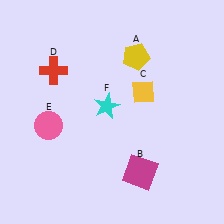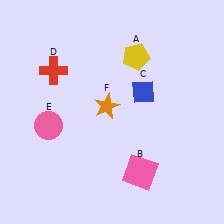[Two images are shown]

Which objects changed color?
B changed from magenta to pink. C changed from yellow to blue. F changed from cyan to orange.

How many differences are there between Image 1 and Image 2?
There are 3 differences between the two images.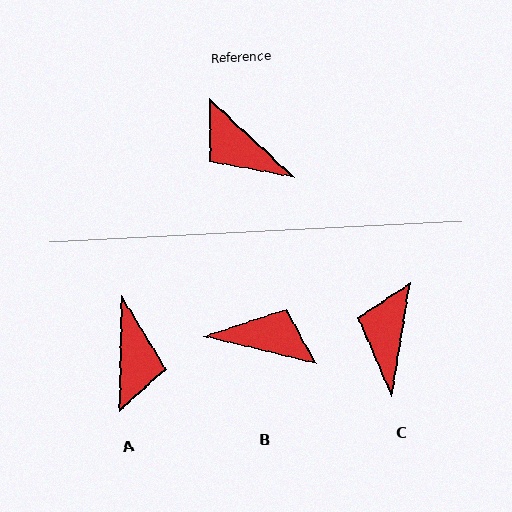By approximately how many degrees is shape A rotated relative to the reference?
Approximately 132 degrees counter-clockwise.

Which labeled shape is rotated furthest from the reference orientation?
B, about 151 degrees away.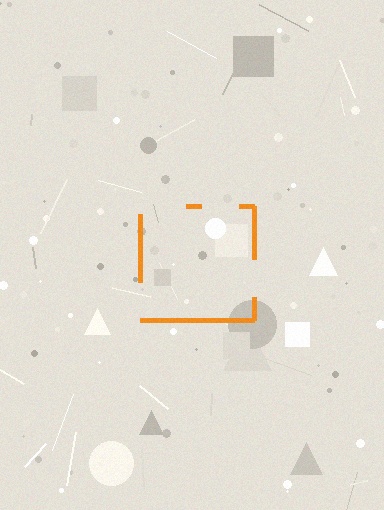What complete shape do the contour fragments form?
The contour fragments form a square.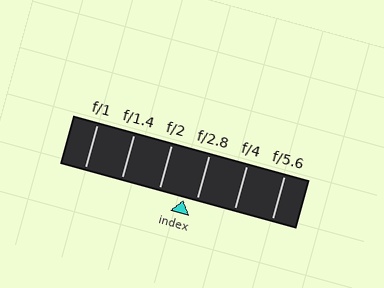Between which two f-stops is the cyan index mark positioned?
The index mark is between f/2 and f/2.8.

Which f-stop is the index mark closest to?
The index mark is closest to f/2.8.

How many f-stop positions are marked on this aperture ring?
There are 6 f-stop positions marked.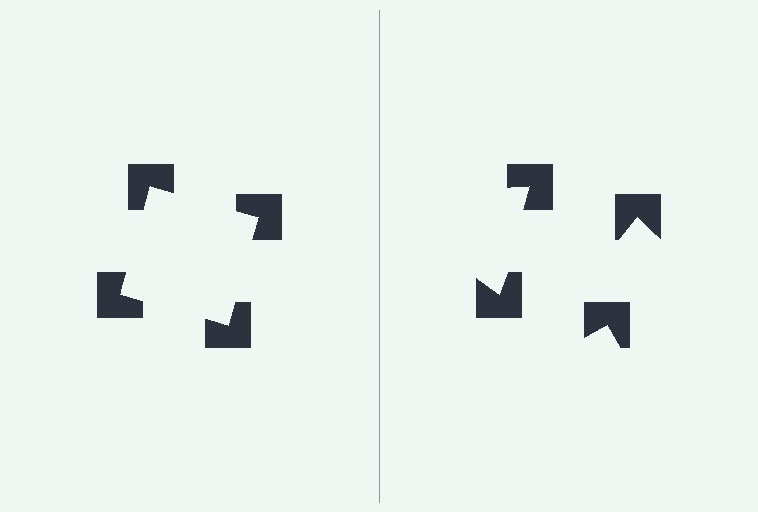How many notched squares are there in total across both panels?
8 — 4 on each side.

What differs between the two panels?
The notched squares are positioned identically on both sides; only the wedge orientations differ. On the left they align to a square; on the right they are misaligned.